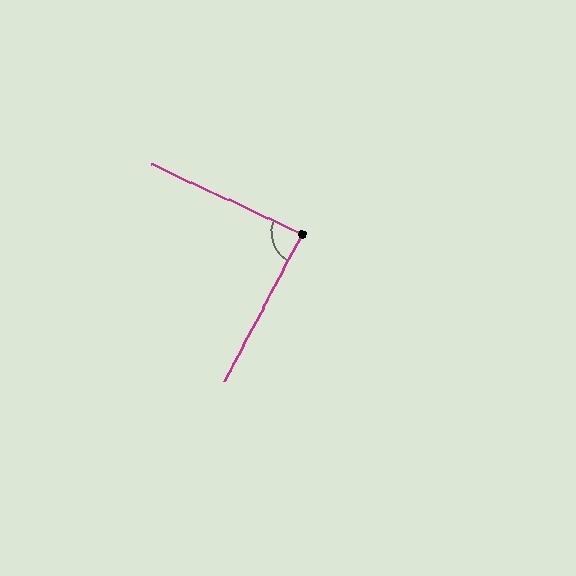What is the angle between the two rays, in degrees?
Approximately 87 degrees.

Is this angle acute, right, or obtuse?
It is approximately a right angle.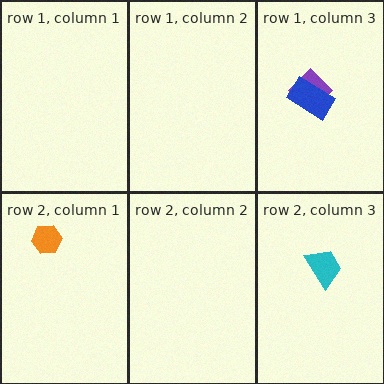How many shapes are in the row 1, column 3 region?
2.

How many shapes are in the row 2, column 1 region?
1.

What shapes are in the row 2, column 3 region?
The cyan trapezoid.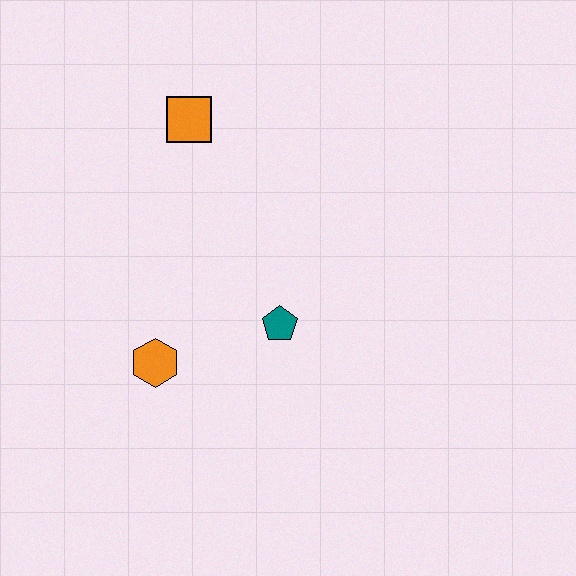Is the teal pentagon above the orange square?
No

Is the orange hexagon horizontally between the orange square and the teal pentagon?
No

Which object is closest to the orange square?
The teal pentagon is closest to the orange square.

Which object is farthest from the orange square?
The orange hexagon is farthest from the orange square.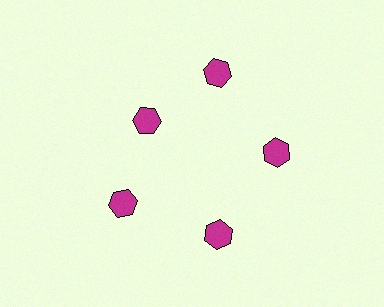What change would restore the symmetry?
The symmetry would be restored by moving it outward, back onto the ring so that all 5 hexagons sit at equal angles and equal distance from the center.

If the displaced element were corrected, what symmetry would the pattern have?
It would have 5-fold rotational symmetry — the pattern would map onto itself every 72 degrees.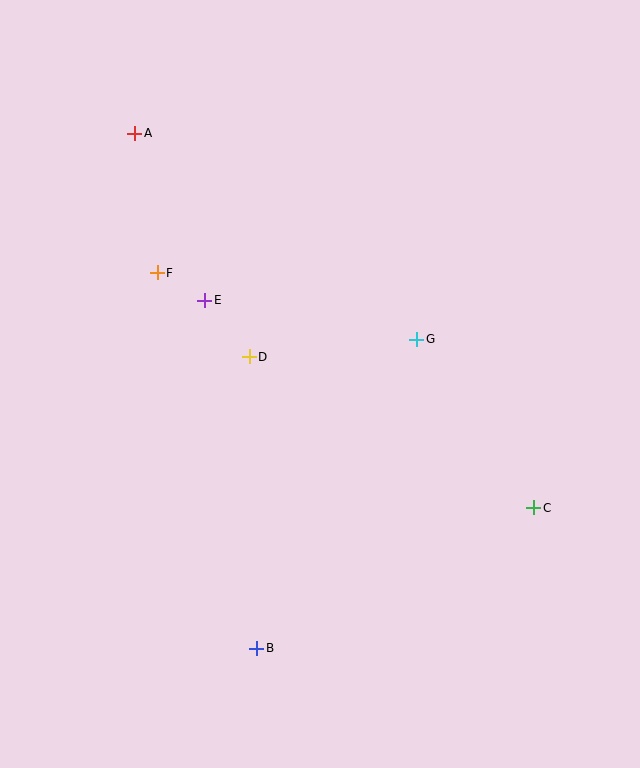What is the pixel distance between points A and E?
The distance between A and E is 181 pixels.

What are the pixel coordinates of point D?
Point D is at (249, 357).